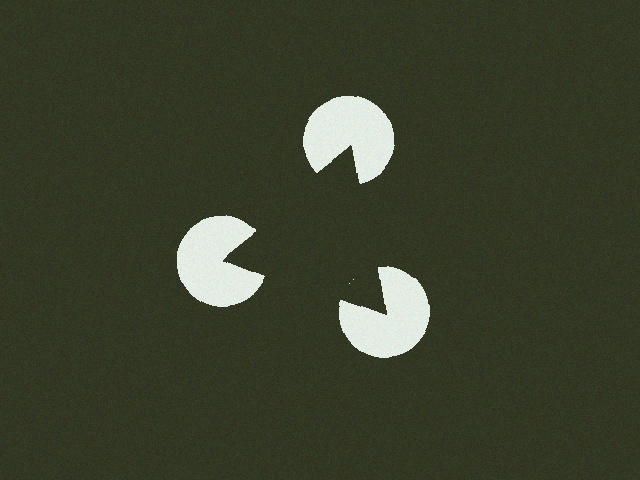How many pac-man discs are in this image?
There are 3 — one at each vertex of the illusory triangle.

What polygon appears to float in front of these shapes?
An illusory triangle — its edges are inferred from the aligned wedge cuts in the pac-man discs, not physically drawn.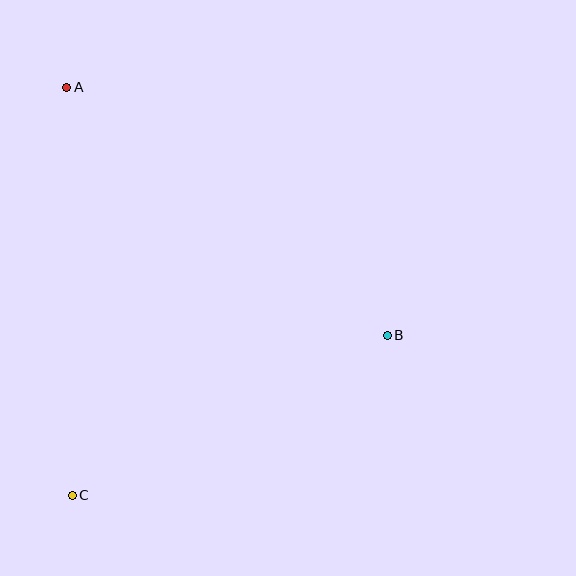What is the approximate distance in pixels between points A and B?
The distance between A and B is approximately 405 pixels.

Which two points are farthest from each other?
Points A and C are farthest from each other.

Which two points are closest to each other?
Points B and C are closest to each other.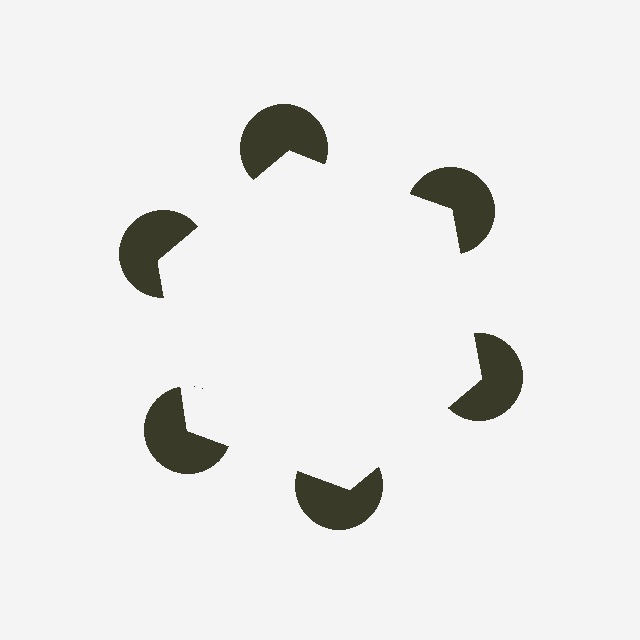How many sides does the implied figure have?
6 sides.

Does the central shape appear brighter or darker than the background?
It typically appears slightly brighter than the background, even though no actual brightness change is drawn.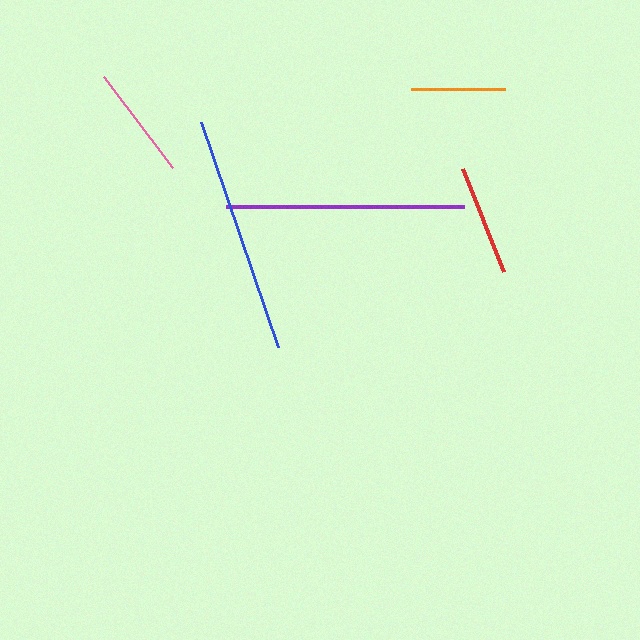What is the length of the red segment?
The red segment is approximately 111 pixels long.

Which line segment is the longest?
The purple line is the longest at approximately 238 pixels.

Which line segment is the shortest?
The orange line is the shortest at approximately 94 pixels.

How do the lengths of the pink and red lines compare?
The pink and red lines are approximately the same length.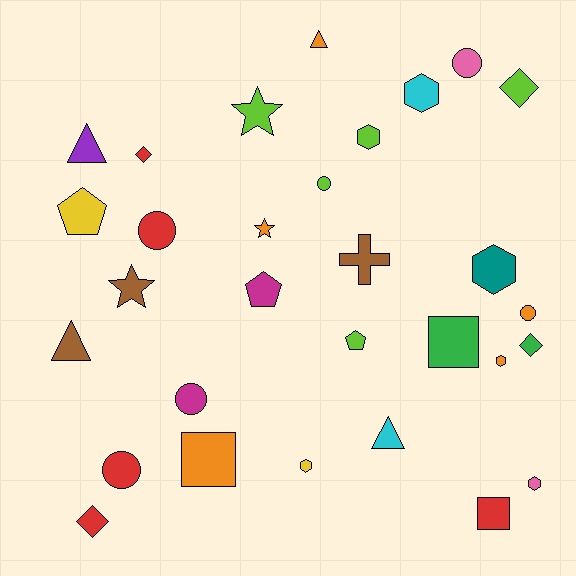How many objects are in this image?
There are 30 objects.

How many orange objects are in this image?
There are 5 orange objects.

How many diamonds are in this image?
There are 4 diamonds.